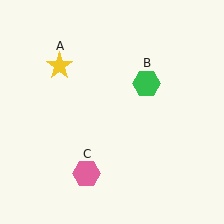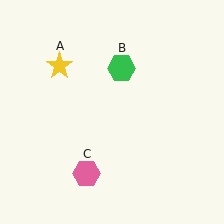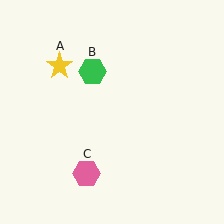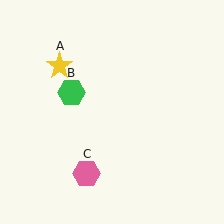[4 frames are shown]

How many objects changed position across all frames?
1 object changed position: green hexagon (object B).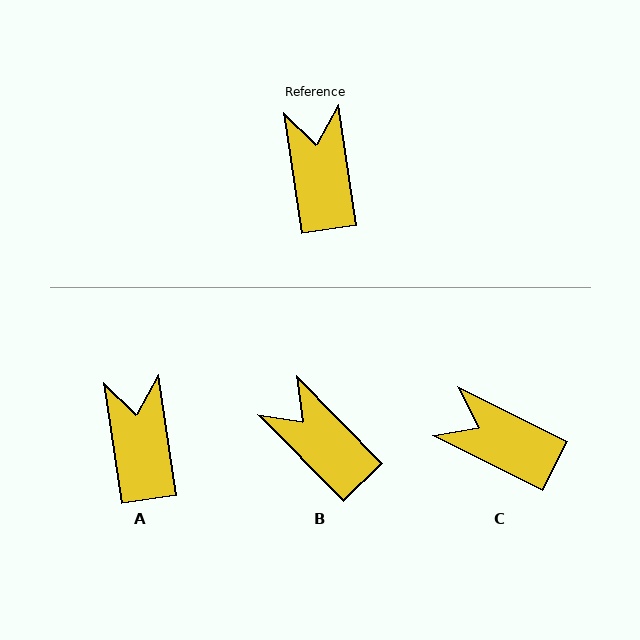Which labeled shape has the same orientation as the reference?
A.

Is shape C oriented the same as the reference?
No, it is off by about 55 degrees.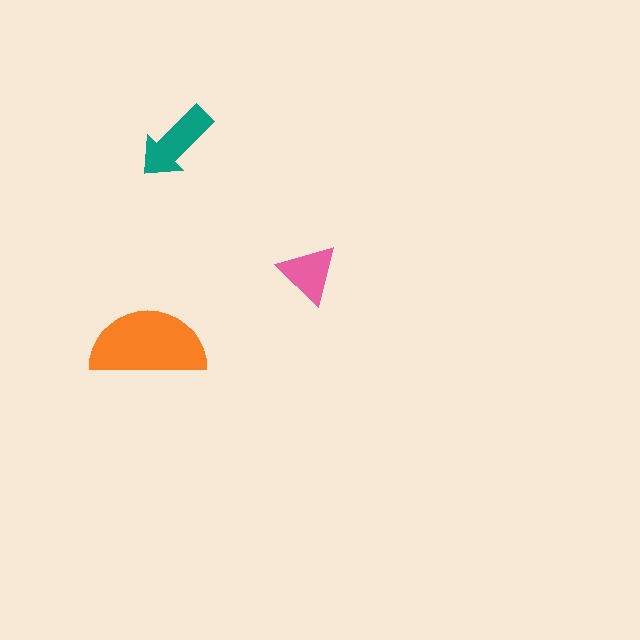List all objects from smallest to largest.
The pink triangle, the teal arrow, the orange semicircle.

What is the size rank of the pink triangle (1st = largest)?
3rd.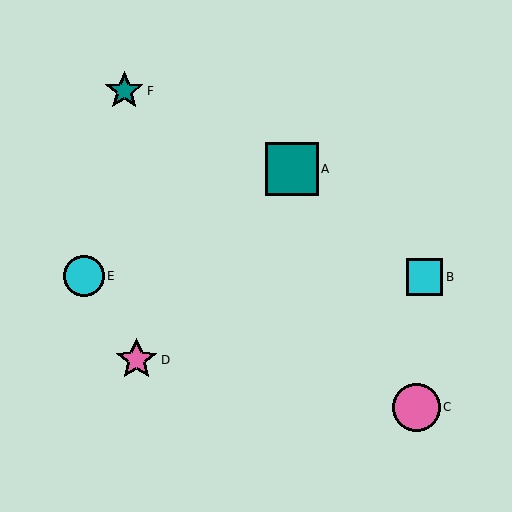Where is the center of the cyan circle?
The center of the cyan circle is at (84, 276).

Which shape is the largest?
The teal square (labeled A) is the largest.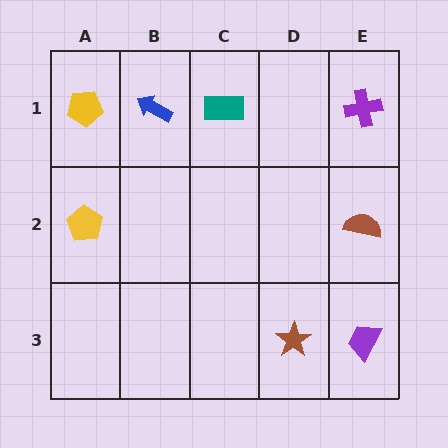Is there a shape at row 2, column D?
No, that cell is empty.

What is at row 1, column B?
A blue arrow.